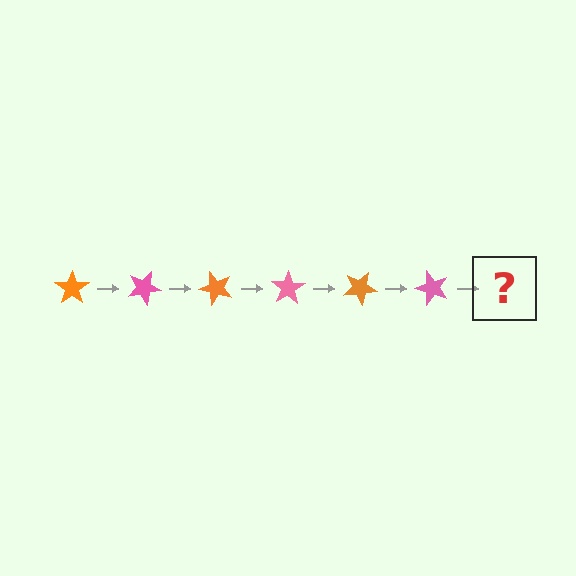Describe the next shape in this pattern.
It should be an orange star, rotated 150 degrees from the start.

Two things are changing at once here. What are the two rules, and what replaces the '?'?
The two rules are that it rotates 25 degrees each step and the color cycles through orange and pink. The '?' should be an orange star, rotated 150 degrees from the start.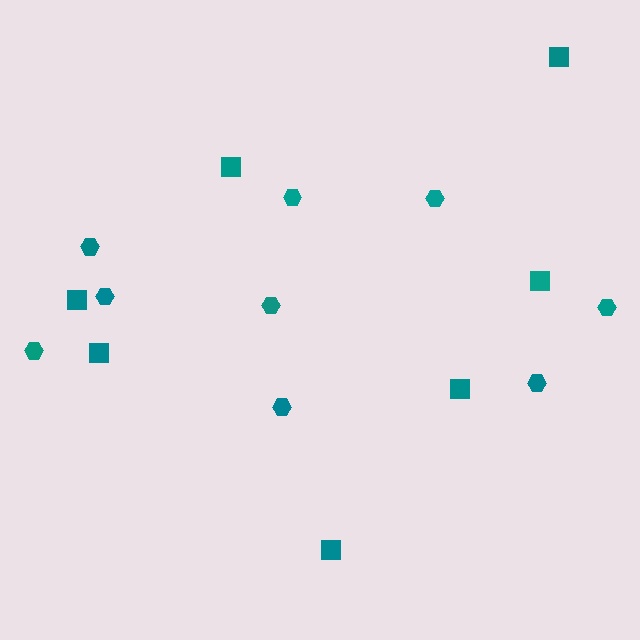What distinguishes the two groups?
There are 2 groups: one group of hexagons (9) and one group of squares (7).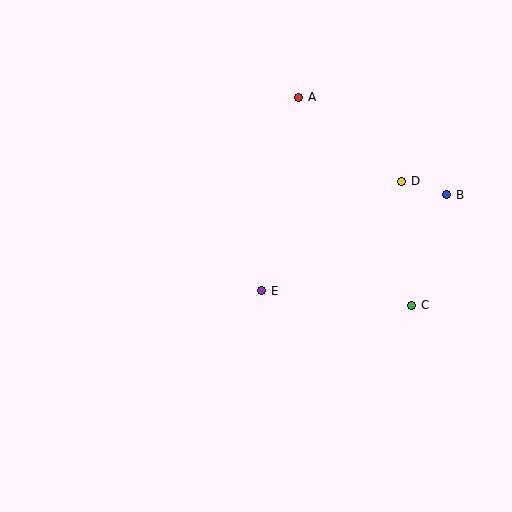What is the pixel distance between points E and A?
The distance between E and A is 197 pixels.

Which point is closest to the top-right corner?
Point B is closest to the top-right corner.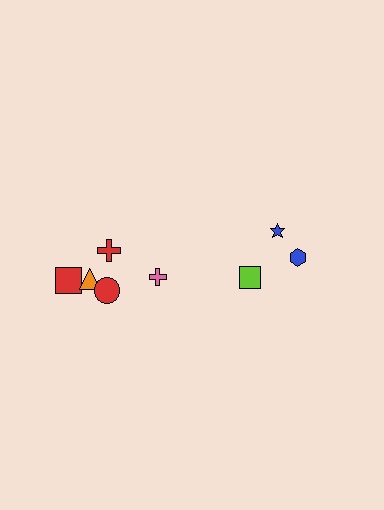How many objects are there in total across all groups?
There are 8 objects.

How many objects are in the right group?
There are 3 objects.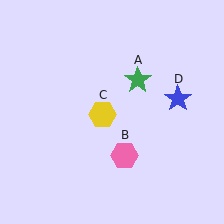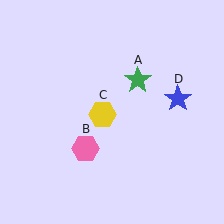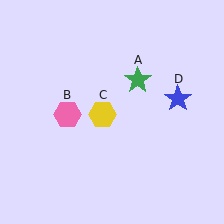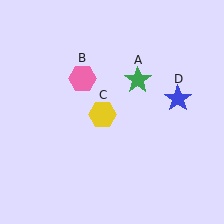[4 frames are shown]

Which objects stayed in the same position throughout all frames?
Green star (object A) and yellow hexagon (object C) and blue star (object D) remained stationary.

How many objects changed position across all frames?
1 object changed position: pink hexagon (object B).